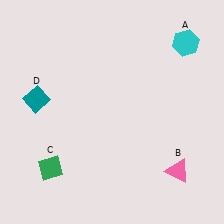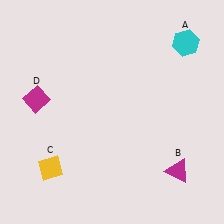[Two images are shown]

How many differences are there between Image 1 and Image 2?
There are 3 differences between the two images.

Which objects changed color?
B changed from pink to magenta. C changed from green to yellow. D changed from teal to magenta.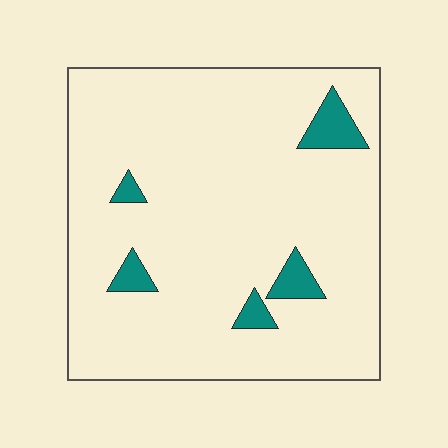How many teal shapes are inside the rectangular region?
5.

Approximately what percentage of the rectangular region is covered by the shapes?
Approximately 5%.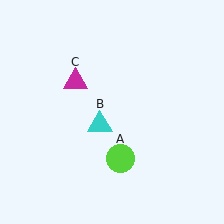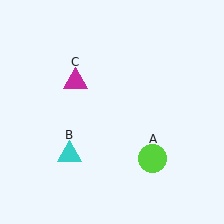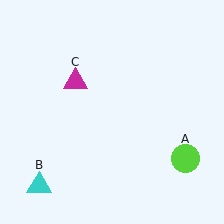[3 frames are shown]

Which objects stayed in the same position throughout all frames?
Magenta triangle (object C) remained stationary.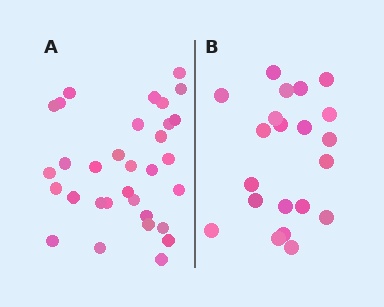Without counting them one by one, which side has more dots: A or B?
Region A (the left region) has more dots.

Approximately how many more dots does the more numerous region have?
Region A has roughly 12 or so more dots than region B.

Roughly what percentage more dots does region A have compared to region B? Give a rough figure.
About 50% more.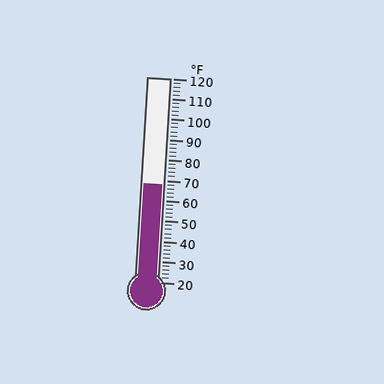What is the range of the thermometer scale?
The thermometer scale ranges from 20°F to 120°F.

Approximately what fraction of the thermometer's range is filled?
The thermometer is filled to approximately 50% of its range.